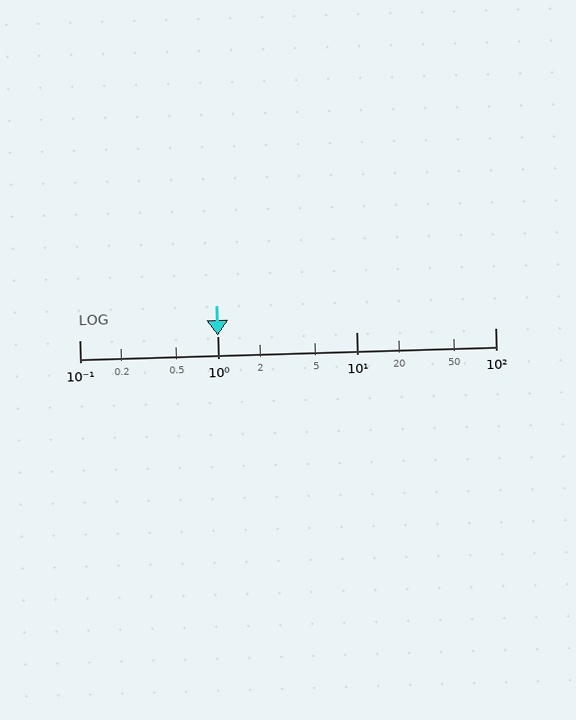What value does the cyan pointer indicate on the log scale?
The pointer indicates approximately 0.99.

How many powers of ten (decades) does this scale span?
The scale spans 3 decades, from 0.1 to 100.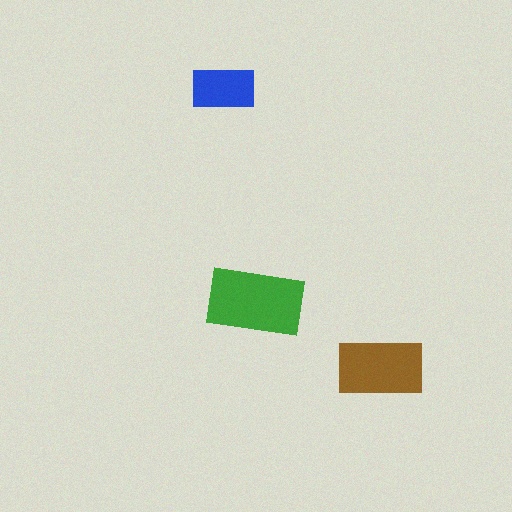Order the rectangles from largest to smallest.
the green one, the brown one, the blue one.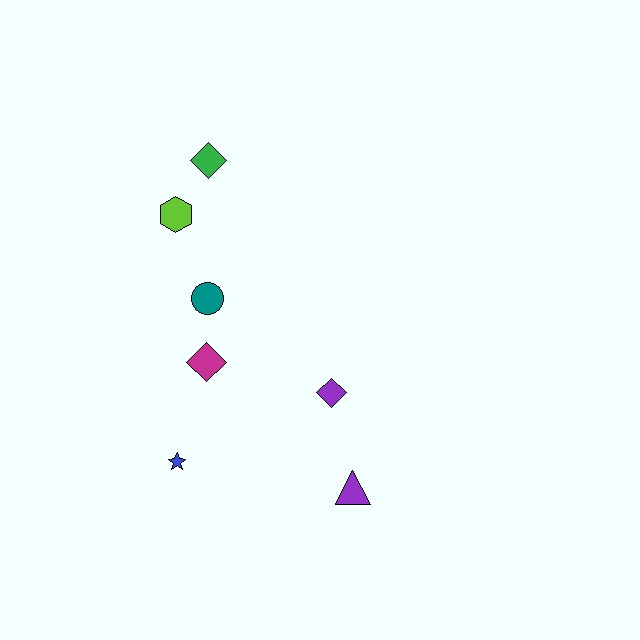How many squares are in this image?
There are no squares.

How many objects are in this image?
There are 7 objects.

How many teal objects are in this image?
There is 1 teal object.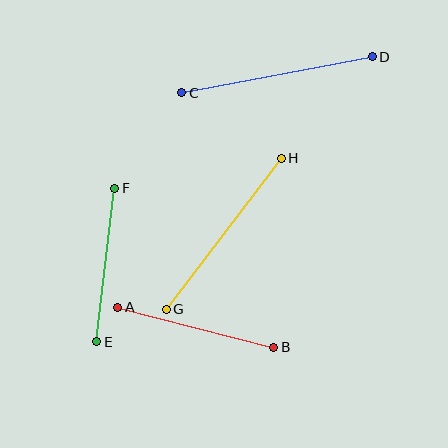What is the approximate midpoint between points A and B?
The midpoint is at approximately (196, 327) pixels.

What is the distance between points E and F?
The distance is approximately 155 pixels.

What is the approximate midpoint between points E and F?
The midpoint is at approximately (106, 265) pixels.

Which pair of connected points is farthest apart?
Points C and D are farthest apart.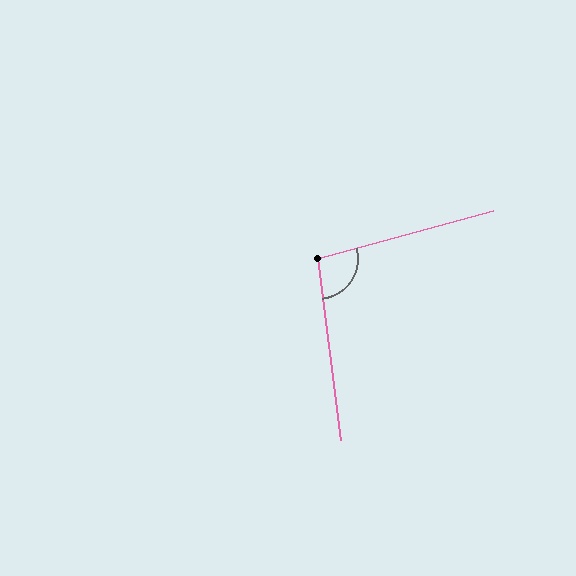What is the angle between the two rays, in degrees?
Approximately 98 degrees.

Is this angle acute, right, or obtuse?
It is obtuse.